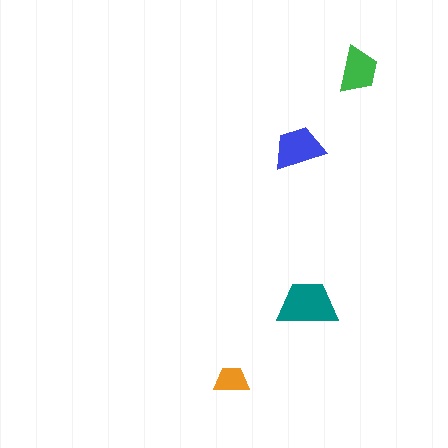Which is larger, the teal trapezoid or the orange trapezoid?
The teal one.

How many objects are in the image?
There are 4 objects in the image.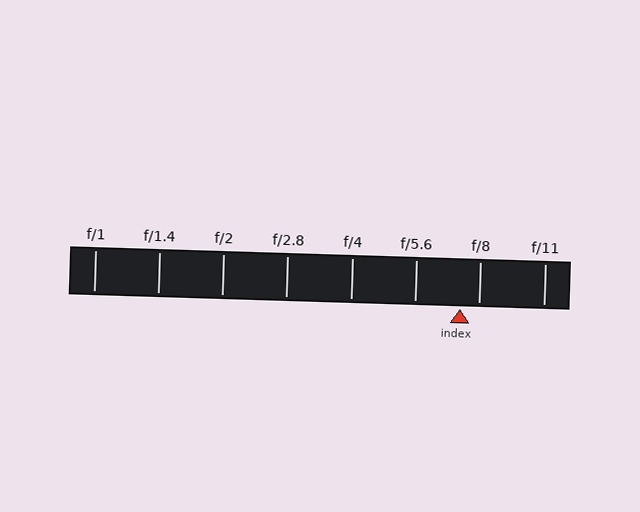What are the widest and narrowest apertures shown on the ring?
The widest aperture shown is f/1 and the narrowest is f/11.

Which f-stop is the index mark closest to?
The index mark is closest to f/8.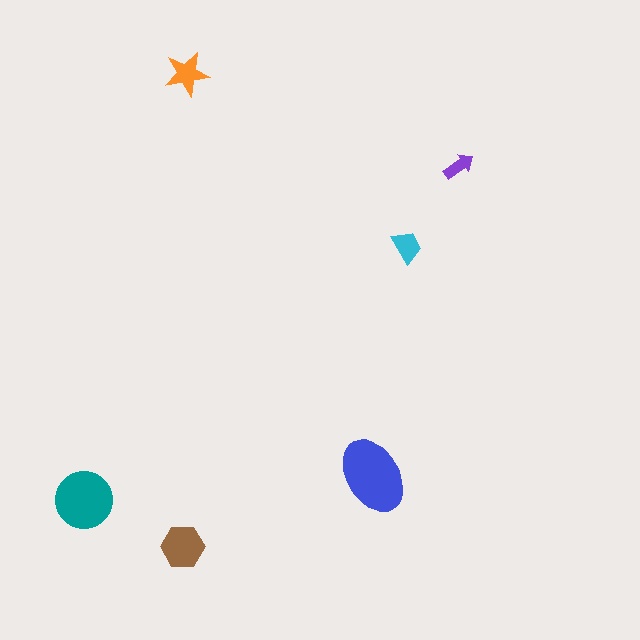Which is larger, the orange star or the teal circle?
The teal circle.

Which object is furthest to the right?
The purple arrow is rightmost.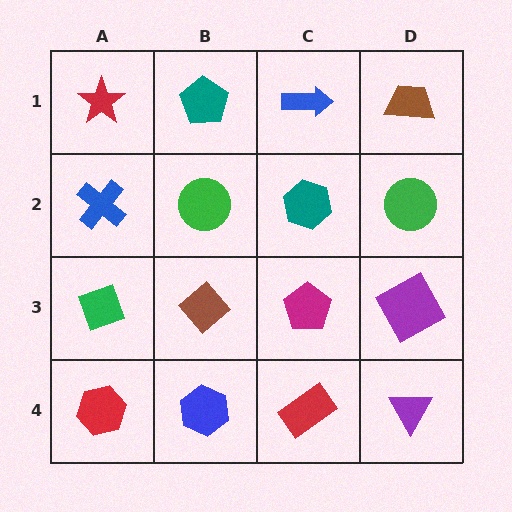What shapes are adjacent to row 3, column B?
A green circle (row 2, column B), a blue hexagon (row 4, column B), a green diamond (row 3, column A), a magenta pentagon (row 3, column C).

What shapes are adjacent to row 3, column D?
A green circle (row 2, column D), a purple triangle (row 4, column D), a magenta pentagon (row 3, column C).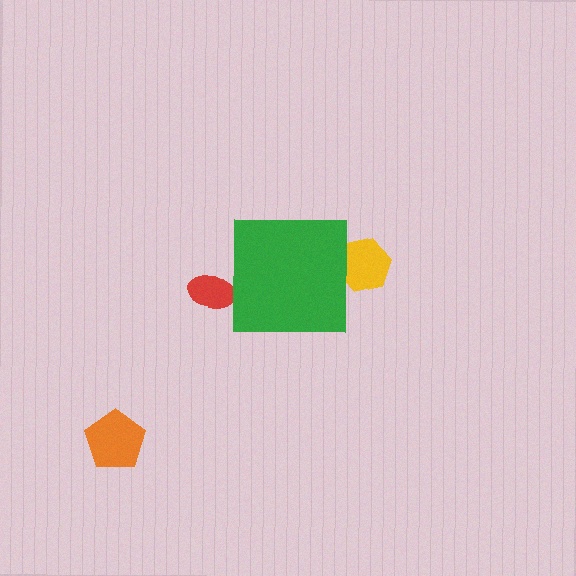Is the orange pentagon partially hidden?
No, the orange pentagon is fully visible.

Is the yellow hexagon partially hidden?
Yes, the yellow hexagon is partially hidden behind the green square.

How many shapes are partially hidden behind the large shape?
2 shapes are partially hidden.